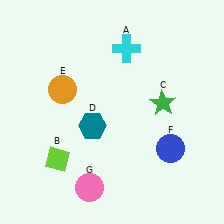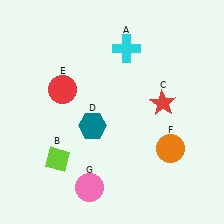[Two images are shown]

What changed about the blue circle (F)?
In Image 1, F is blue. In Image 2, it changed to orange.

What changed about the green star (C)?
In Image 1, C is green. In Image 2, it changed to red.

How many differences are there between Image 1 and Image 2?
There are 3 differences between the two images.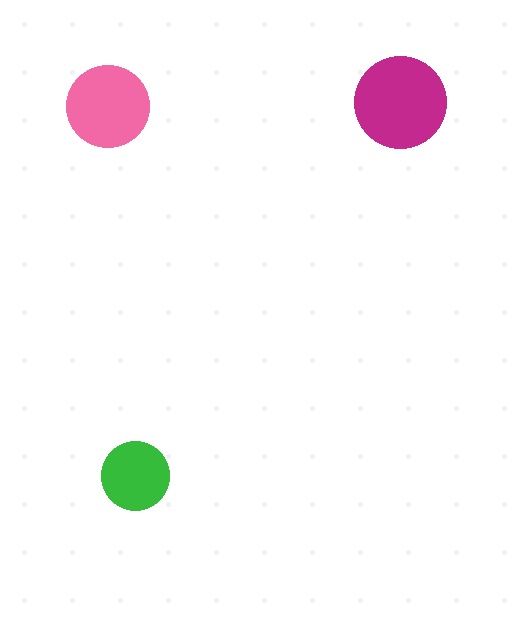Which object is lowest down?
The green circle is bottommost.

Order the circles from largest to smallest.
the magenta one, the pink one, the green one.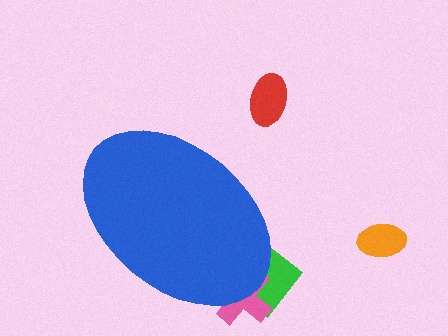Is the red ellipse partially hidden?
No, the red ellipse is fully visible.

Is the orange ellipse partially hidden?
No, the orange ellipse is fully visible.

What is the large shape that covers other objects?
A blue ellipse.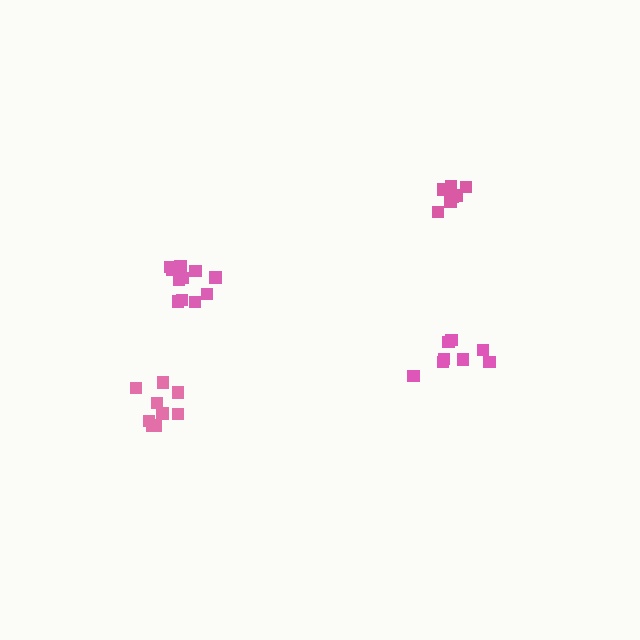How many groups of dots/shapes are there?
There are 4 groups.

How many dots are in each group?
Group 1: 8 dots, Group 2: 11 dots, Group 3: 8 dots, Group 4: 9 dots (36 total).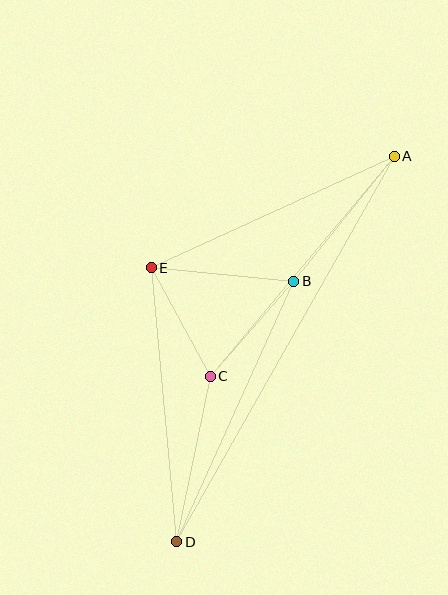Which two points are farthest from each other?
Points A and D are farthest from each other.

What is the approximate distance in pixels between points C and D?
The distance between C and D is approximately 169 pixels.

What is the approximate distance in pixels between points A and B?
The distance between A and B is approximately 160 pixels.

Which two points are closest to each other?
Points C and E are closest to each other.